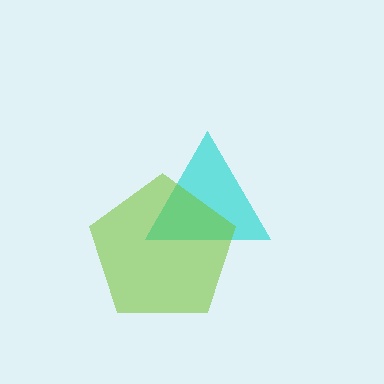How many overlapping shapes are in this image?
There are 2 overlapping shapes in the image.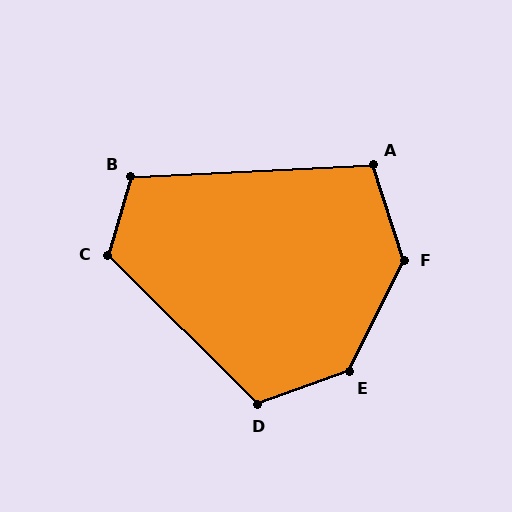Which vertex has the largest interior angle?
E, at approximately 136 degrees.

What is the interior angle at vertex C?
Approximately 119 degrees (obtuse).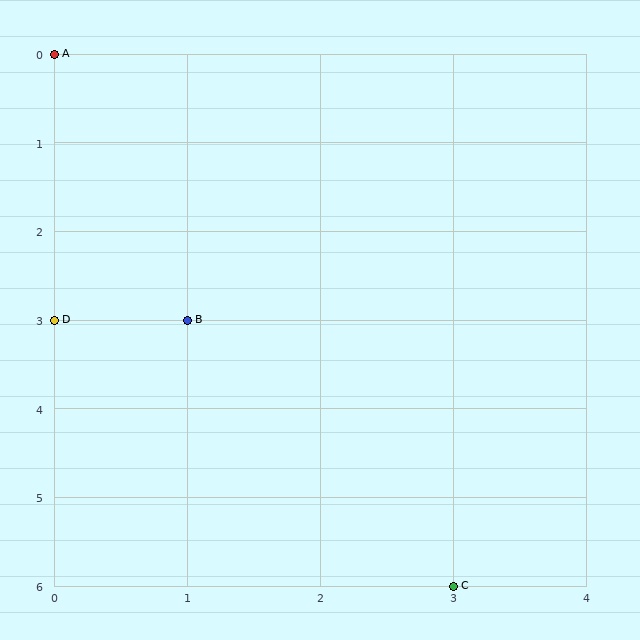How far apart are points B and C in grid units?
Points B and C are 2 columns and 3 rows apart (about 3.6 grid units diagonally).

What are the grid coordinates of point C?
Point C is at grid coordinates (3, 6).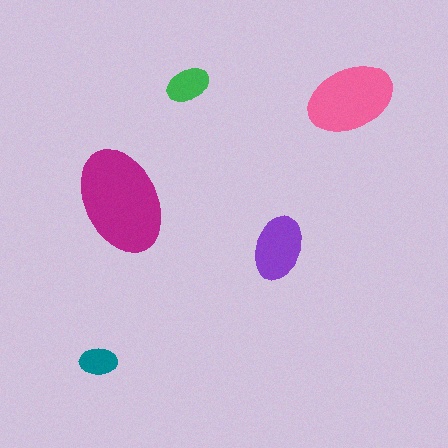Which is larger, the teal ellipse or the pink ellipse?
The pink one.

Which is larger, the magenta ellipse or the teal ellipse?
The magenta one.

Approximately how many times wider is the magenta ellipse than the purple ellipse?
About 1.5 times wider.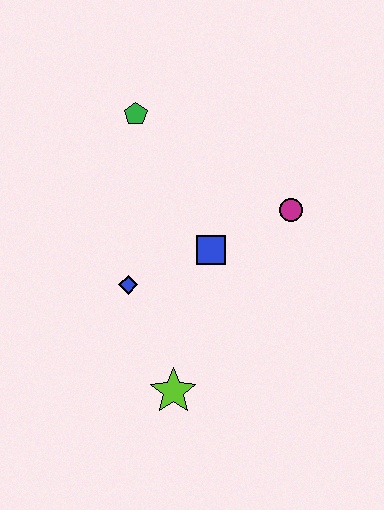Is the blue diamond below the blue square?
Yes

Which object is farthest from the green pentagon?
The lime star is farthest from the green pentagon.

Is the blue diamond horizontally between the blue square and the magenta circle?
No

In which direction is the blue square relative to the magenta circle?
The blue square is to the left of the magenta circle.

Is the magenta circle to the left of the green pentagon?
No